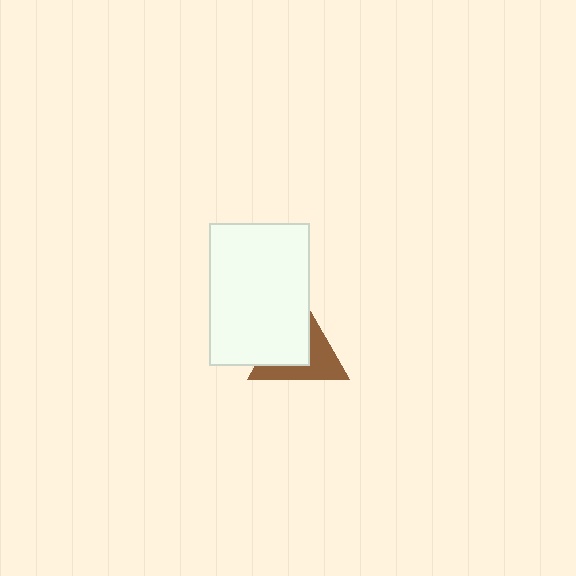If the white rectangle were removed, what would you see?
You would see the complete brown triangle.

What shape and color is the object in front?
The object in front is a white rectangle.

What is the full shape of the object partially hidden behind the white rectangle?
The partially hidden object is a brown triangle.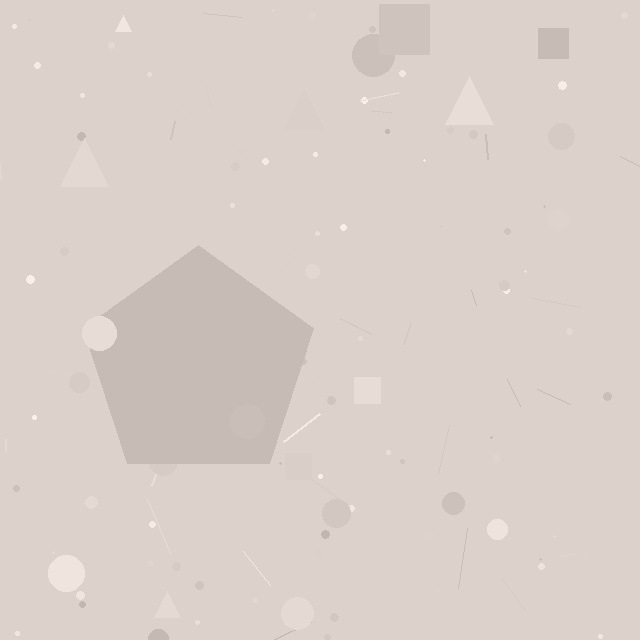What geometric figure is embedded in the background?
A pentagon is embedded in the background.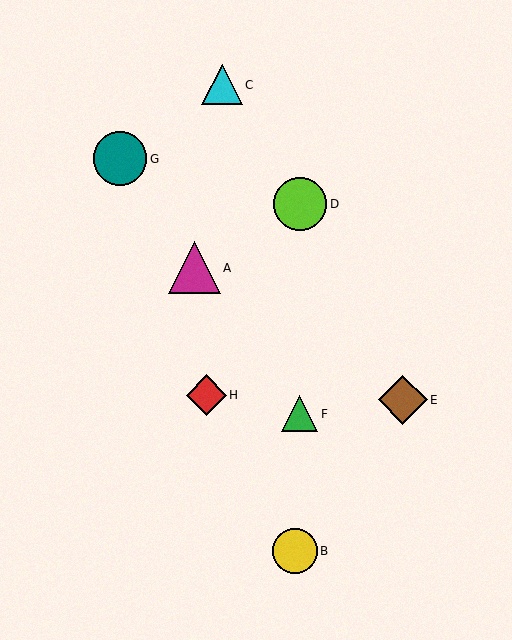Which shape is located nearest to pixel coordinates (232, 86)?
The cyan triangle (labeled C) at (222, 85) is nearest to that location.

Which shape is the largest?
The teal circle (labeled G) is the largest.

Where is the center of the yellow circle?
The center of the yellow circle is at (295, 551).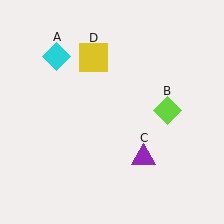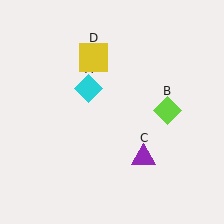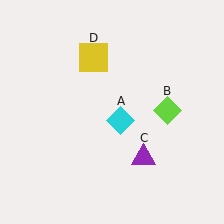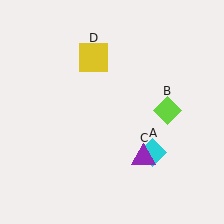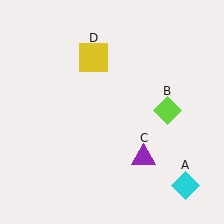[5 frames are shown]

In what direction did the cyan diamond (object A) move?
The cyan diamond (object A) moved down and to the right.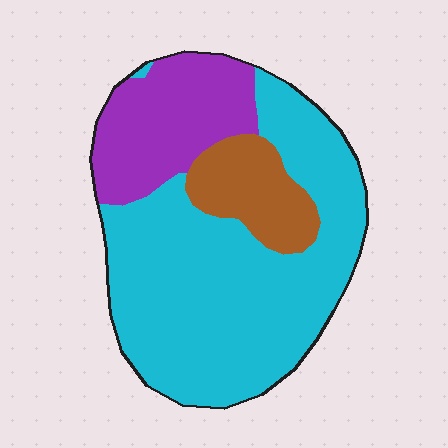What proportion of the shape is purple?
Purple takes up about one quarter (1/4) of the shape.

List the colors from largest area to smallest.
From largest to smallest: cyan, purple, brown.